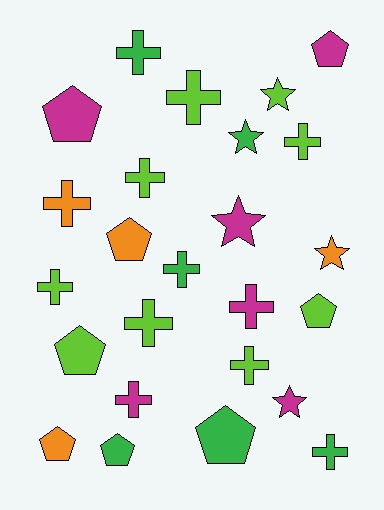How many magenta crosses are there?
There are 2 magenta crosses.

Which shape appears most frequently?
Cross, with 12 objects.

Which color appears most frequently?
Lime, with 9 objects.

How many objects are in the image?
There are 25 objects.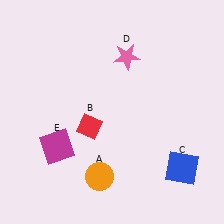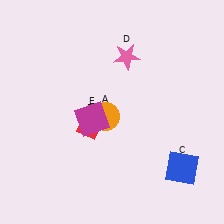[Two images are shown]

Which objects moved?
The objects that moved are: the orange circle (A), the magenta square (E).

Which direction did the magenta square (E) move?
The magenta square (E) moved right.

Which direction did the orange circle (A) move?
The orange circle (A) moved up.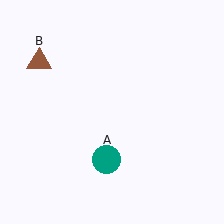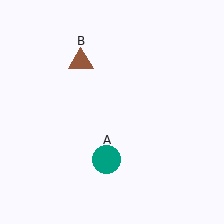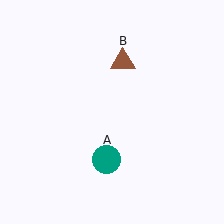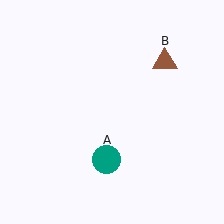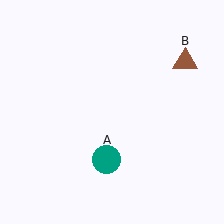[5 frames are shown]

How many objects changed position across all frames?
1 object changed position: brown triangle (object B).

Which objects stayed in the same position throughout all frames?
Teal circle (object A) remained stationary.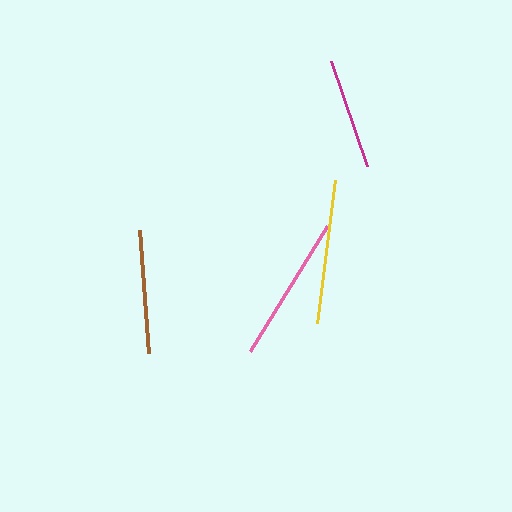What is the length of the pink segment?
The pink segment is approximately 147 pixels long.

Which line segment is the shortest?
The magenta line is the shortest at approximately 111 pixels.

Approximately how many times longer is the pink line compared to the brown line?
The pink line is approximately 1.2 times the length of the brown line.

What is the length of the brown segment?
The brown segment is approximately 123 pixels long.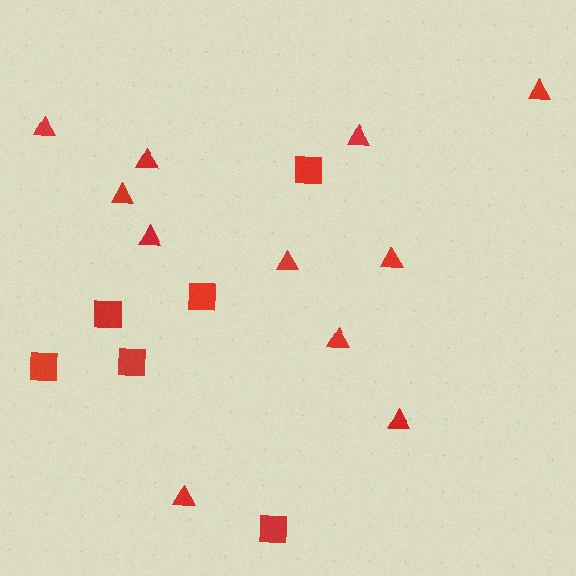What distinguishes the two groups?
There are 2 groups: one group of triangles (11) and one group of squares (6).